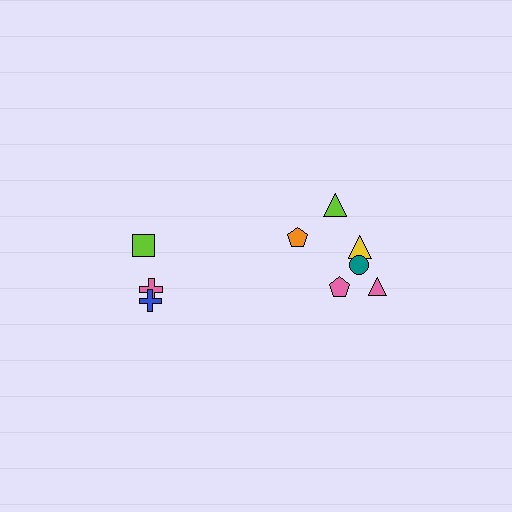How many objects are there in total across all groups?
There are 9 objects.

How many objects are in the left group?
There are 3 objects.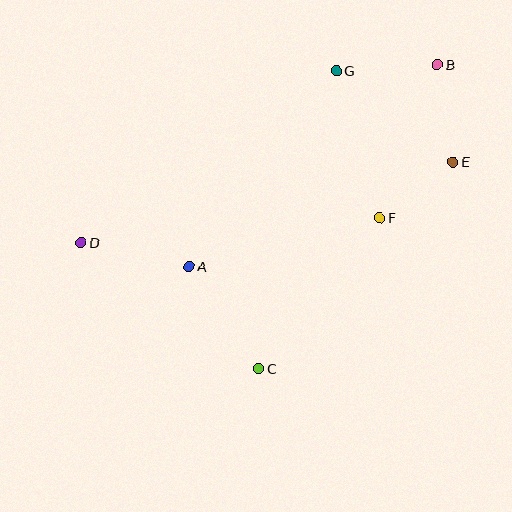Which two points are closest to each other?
Points E and F are closest to each other.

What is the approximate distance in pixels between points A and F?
The distance between A and F is approximately 196 pixels.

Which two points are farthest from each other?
Points B and D are farthest from each other.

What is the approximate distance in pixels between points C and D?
The distance between C and D is approximately 218 pixels.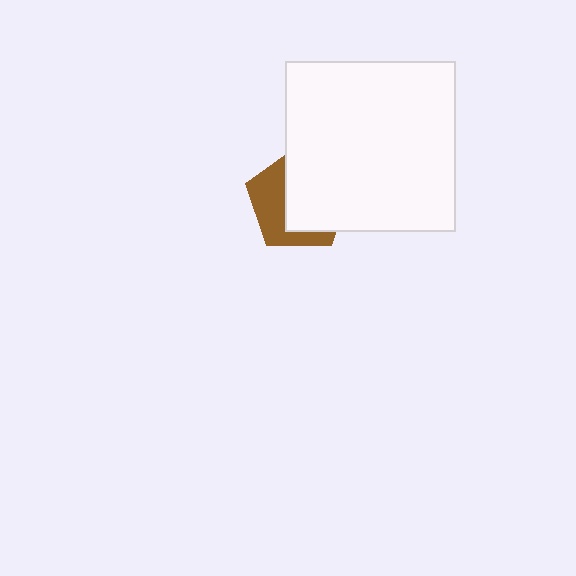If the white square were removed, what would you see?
You would see the complete brown pentagon.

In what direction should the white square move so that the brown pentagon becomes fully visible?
The white square should move right. That is the shortest direction to clear the overlap and leave the brown pentagon fully visible.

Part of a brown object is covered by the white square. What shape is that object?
It is a pentagon.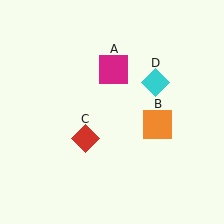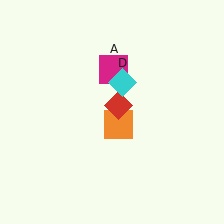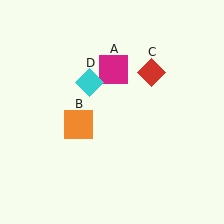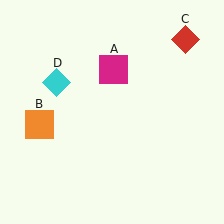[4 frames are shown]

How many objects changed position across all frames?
3 objects changed position: orange square (object B), red diamond (object C), cyan diamond (object D).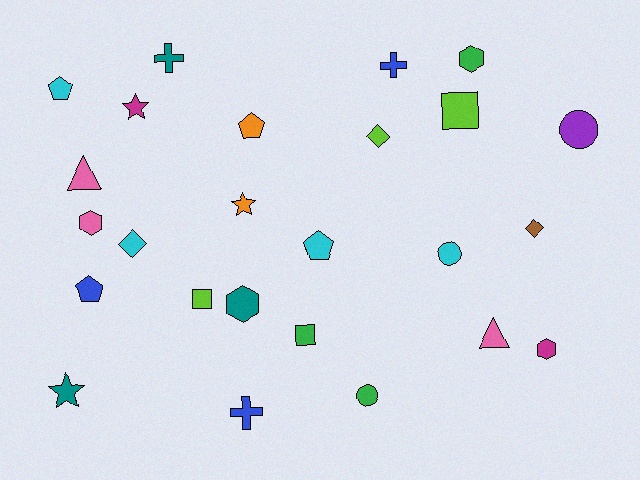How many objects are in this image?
There are 25 objects.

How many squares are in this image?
There are 3 squares.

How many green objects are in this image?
There are 3 green objects.